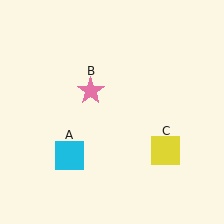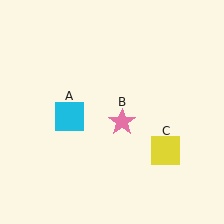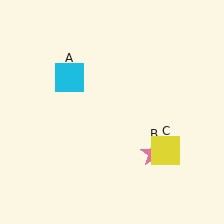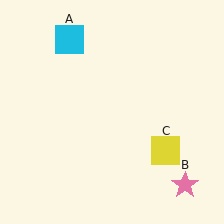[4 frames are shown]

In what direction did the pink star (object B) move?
The pink star (object B) moved down and to the right.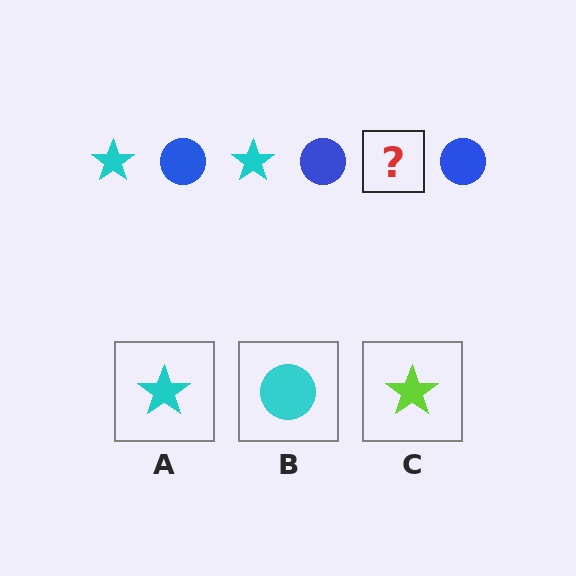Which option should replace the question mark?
Option A.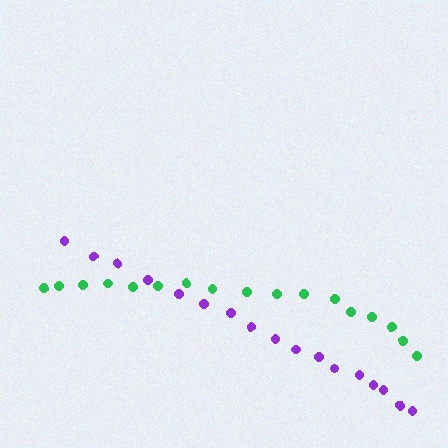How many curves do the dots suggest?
There are 2 distinct paths.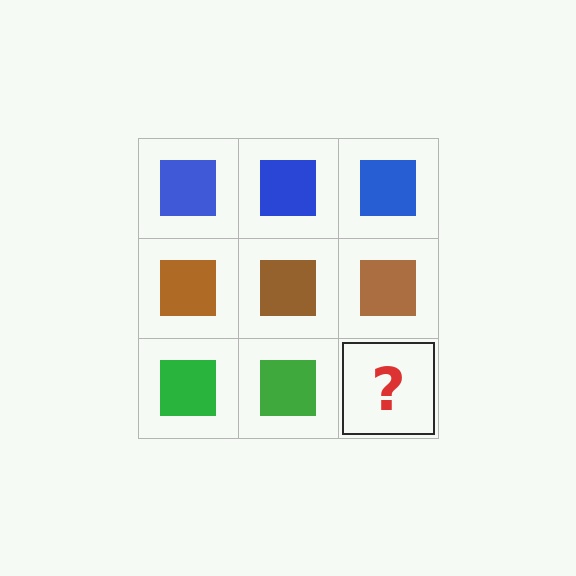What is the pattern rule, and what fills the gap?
The rule is that each row has a consistent color. The gap should be filled with a green square.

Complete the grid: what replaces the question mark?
The question mark should be replaced with a green square.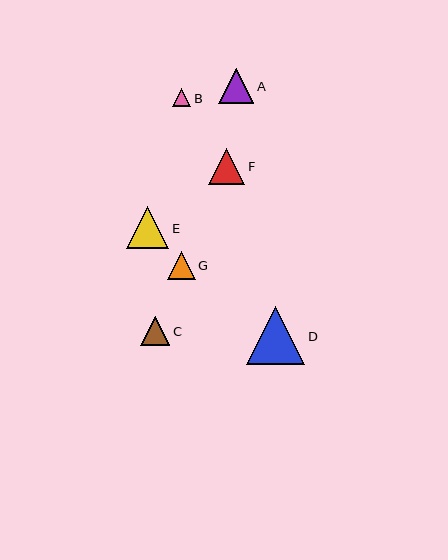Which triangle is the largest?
Triangle D is the largest with a size of approximately 58 pixels.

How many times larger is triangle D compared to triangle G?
Triangle D is approximately 2.1 times the size of triangle G.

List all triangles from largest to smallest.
From largest to smallest: D, E, F, A, C, G, B.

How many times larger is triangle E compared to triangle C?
Triangle E is approximately 1.4 times the size of triangle C.